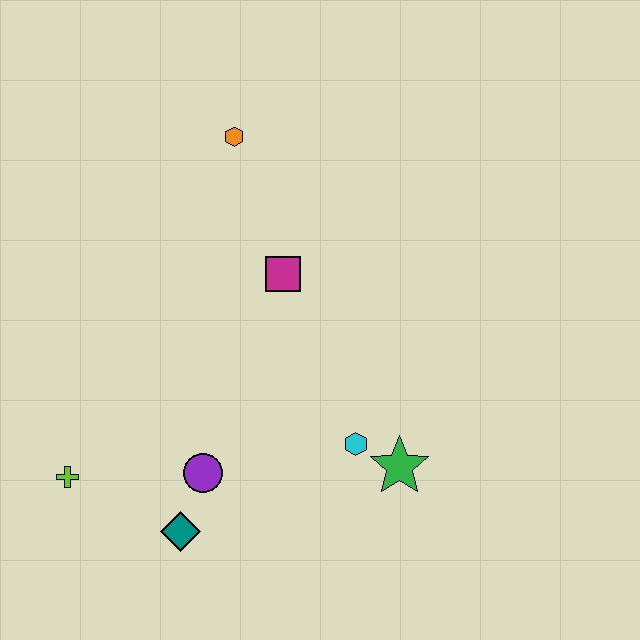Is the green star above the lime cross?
Yes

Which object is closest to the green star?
The cyan hexagon is closest to the green star.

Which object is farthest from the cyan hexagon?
The orange hexagon is farthest from the cyan hexagon.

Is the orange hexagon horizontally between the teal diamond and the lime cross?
No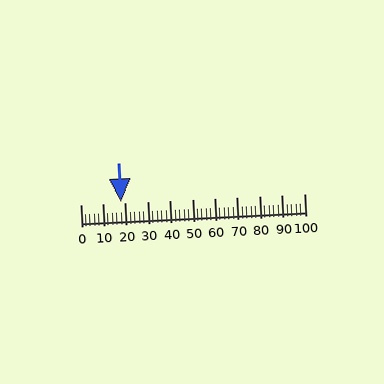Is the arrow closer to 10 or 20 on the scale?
The arrow is closer to 20.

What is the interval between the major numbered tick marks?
The major tick marks are spaced 10 units apart.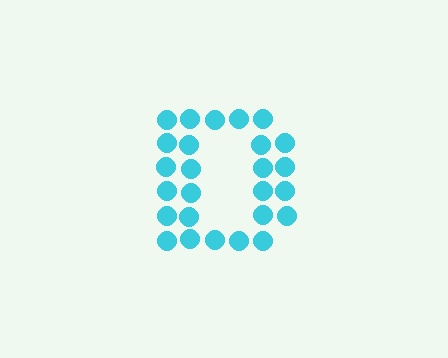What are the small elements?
The small elements are circles.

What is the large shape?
The large shape is the letter D.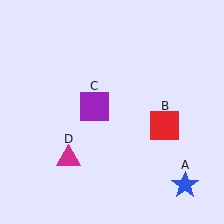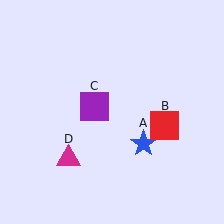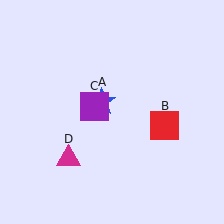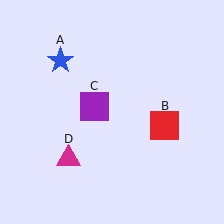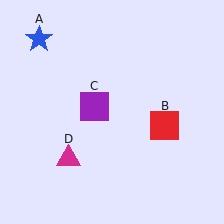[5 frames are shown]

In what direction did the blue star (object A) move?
The blue star (object A) moved up and to the left.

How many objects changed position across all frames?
1 object changed position: blue star (object A).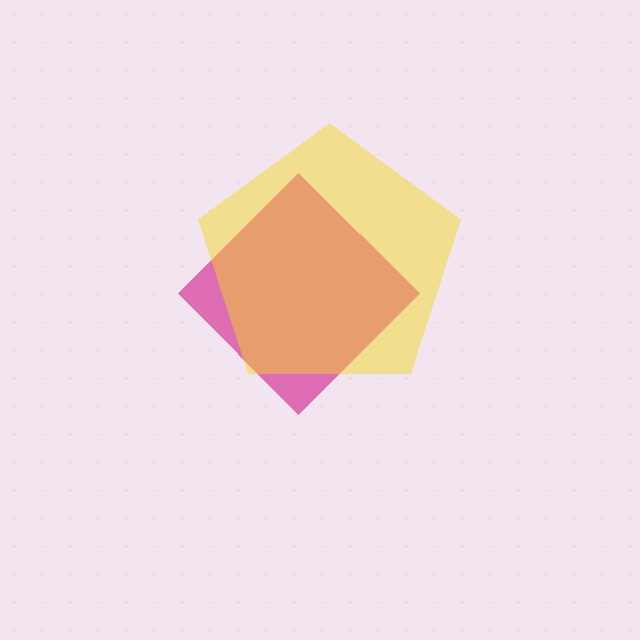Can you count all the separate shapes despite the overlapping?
Yes, there are 2 separate shapes.